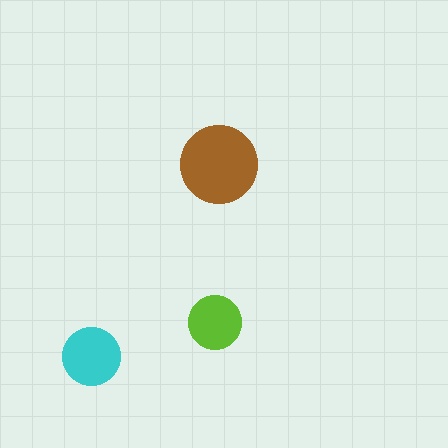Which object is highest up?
The brown circle is topmost.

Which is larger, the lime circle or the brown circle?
The brown one.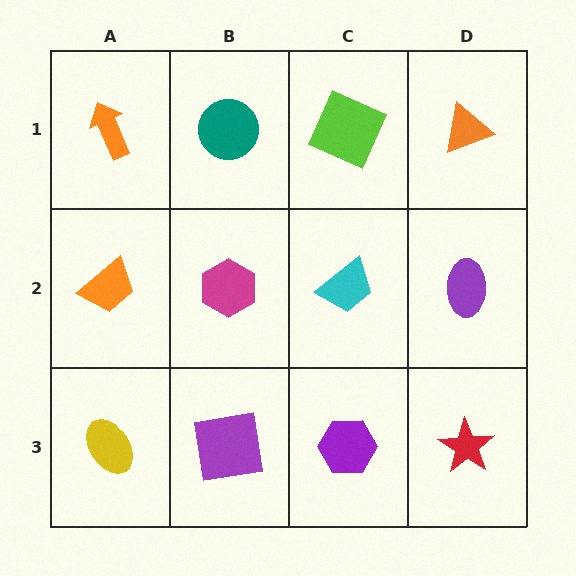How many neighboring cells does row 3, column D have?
2.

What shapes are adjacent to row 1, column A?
An orange trapezoid (row 2, column A), a teal circle (row 1, column B).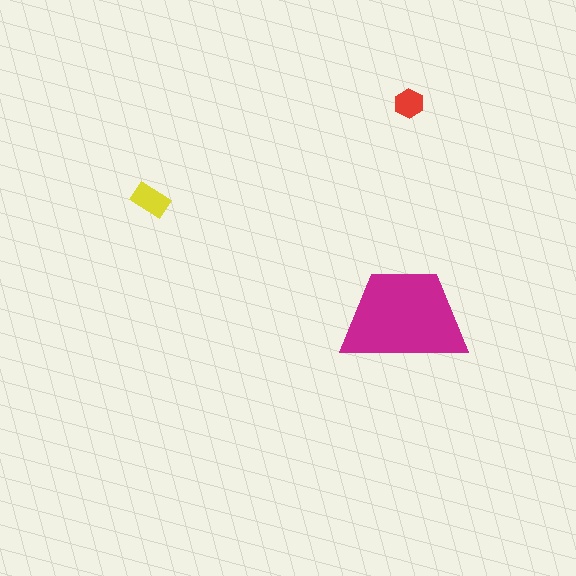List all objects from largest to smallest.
The magenta trapezoid, the yellow rectangle, the red hexagon.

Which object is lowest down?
The magenta trapezoid is bottommost.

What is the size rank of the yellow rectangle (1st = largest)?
2nd.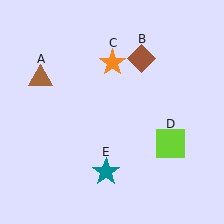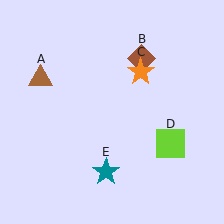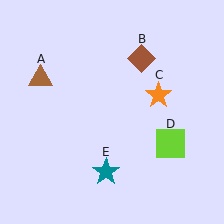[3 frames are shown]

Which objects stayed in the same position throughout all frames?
Brown triangle (object A) and brown diamond (object B) and lime square (object D) and teal star (object E) remained stationary.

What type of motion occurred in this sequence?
The orange star (object C) rotated clockwise around the center of the scene.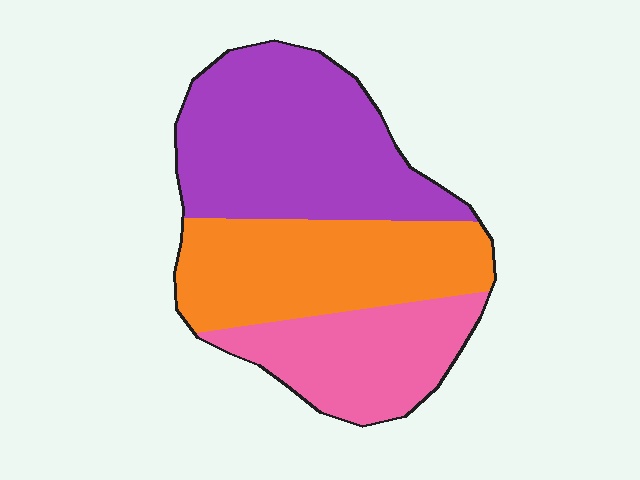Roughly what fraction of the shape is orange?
Orange takes up about one third (1/3) of the shape.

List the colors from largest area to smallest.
From largest to smallest: purple, orange, pink.